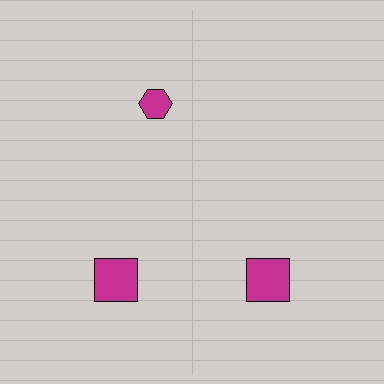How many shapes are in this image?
There are 3 shapes in this image.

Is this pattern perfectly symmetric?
No, the pattern is not perfectly symmetric. A magenta hexagon is missing from the right side.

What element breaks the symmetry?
A magenta hexagon is missing from the right side.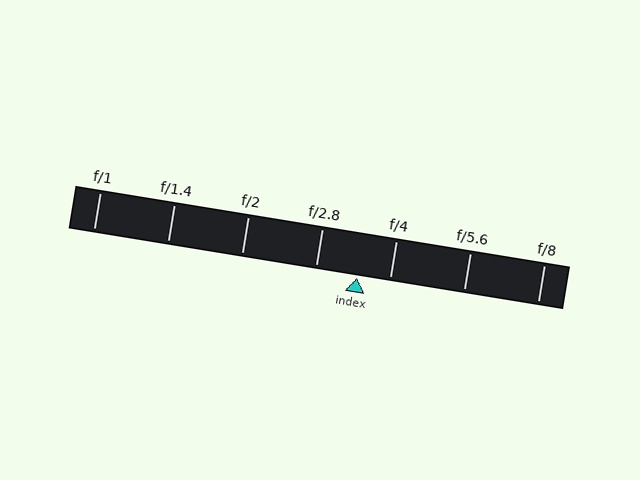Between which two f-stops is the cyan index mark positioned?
The index mark is between f/2.8 and f/4.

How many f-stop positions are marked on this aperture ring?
There are 7 f-stop positions marked.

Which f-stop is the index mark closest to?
The index mark is closest to f/4.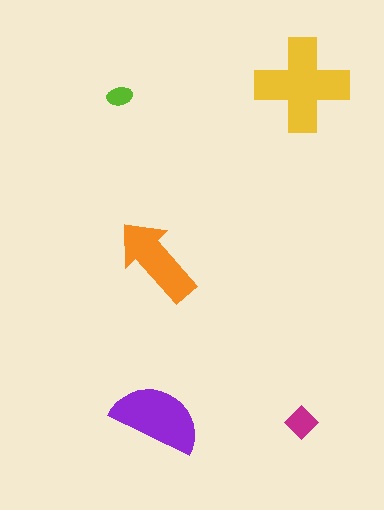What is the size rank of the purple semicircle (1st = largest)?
2nd.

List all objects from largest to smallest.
The yellow cross, the purple semicircle, the orange arrow, the magenta diamond, the lime ellipse.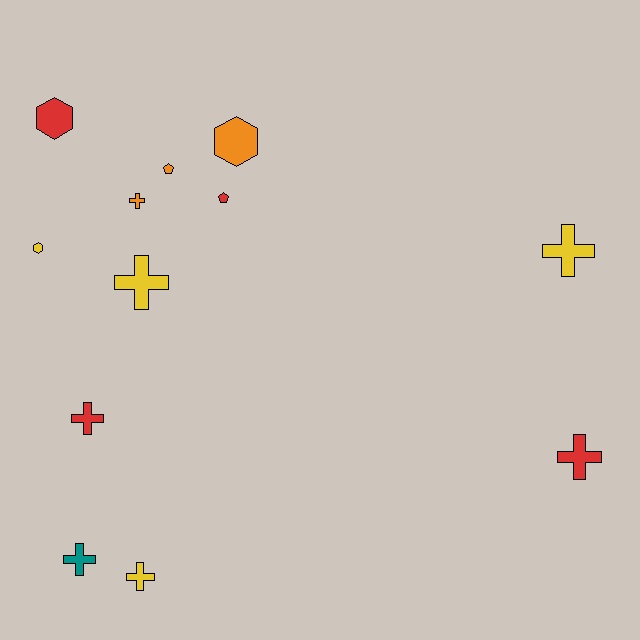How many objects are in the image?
There are 12 objects.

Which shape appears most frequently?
Cross, with 7 objects.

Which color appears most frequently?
Red, with 4 objects.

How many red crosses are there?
There are 2 red crosses.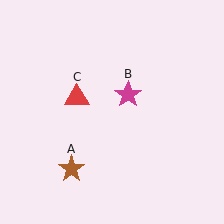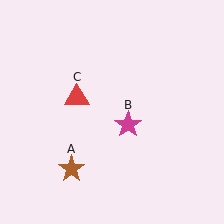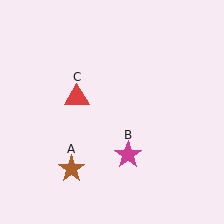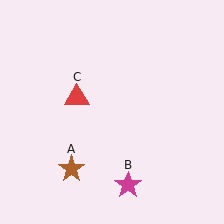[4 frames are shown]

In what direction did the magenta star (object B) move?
The magenta star (object B) moved down.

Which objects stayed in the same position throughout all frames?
Brown star (object A) and red triangle (object C) remained stationary.